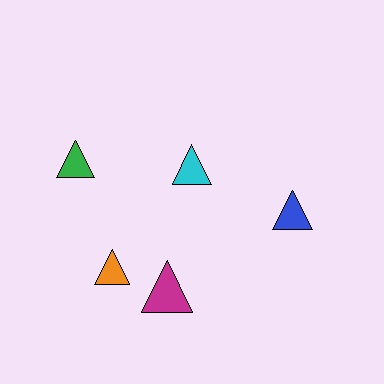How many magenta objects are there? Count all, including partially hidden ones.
There is 1 magenta object.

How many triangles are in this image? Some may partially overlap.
There are 5 triangles.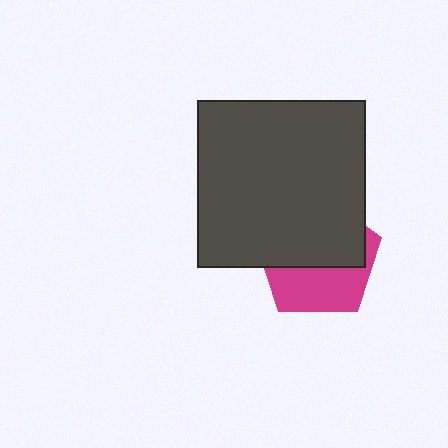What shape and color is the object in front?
The object in front is a dark gray square.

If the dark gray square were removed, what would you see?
You would see the complete magenta pentagon.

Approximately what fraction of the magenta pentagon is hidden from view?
Roughly 57% of the magenta pentagon is hidden behind the dark gray square.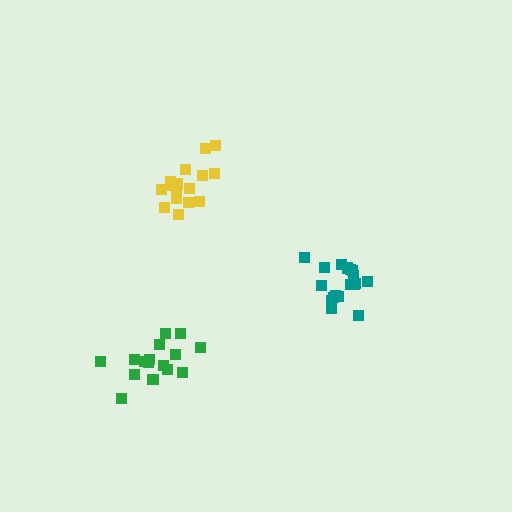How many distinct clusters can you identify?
There are 3 distinct clusters.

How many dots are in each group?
Group 1: 16 dots, Group 2: 19 dots, Group 3: 16 dots (51 total).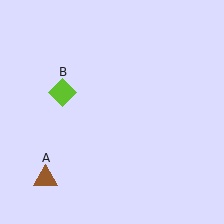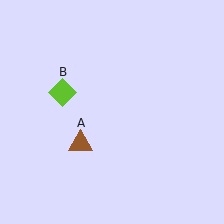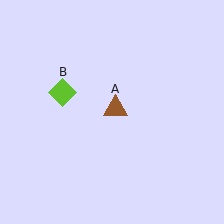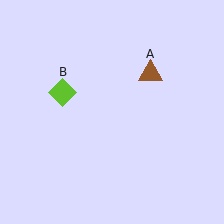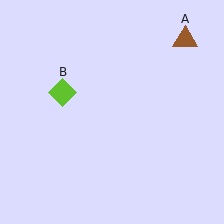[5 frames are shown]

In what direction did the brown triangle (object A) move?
The brown triangle (object A) moved up and to the right.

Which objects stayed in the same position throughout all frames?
Lime diamond (object B) remained stationary.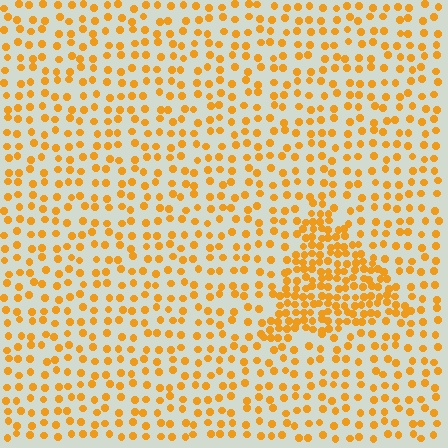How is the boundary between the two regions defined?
The boundary is defined by a change in element density (approximately 2.3x ratio). All elements are the same color, size, and shape.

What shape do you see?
I see a triangle.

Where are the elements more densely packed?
The elements are more densely packed inside the triangle boundary.